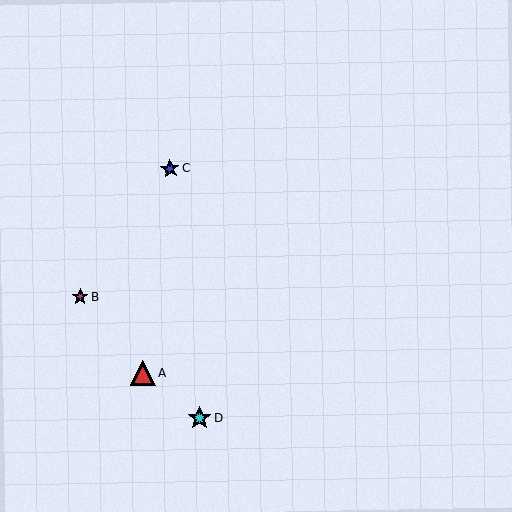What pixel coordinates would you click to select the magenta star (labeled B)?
Click at (80, 297) to select the magenta star B.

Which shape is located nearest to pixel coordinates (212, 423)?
The cyan star (labeled D) at (199, 418) is nearest to that location.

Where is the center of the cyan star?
The center of the cyan star is at (199, 418).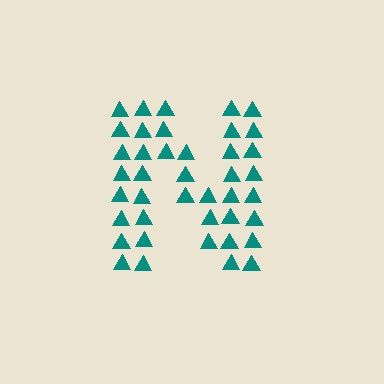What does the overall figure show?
The overall figure shows the letter N.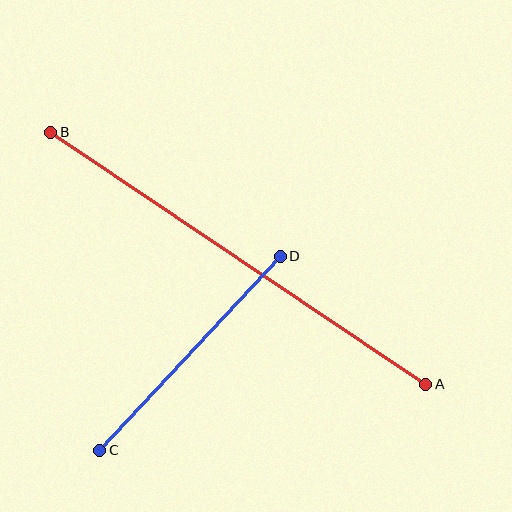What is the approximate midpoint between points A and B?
The midpoint is at approximately (238, 258) pixels.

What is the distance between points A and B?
The distance is approximately 452 pixels.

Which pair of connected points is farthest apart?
Points A and B are farthest apart.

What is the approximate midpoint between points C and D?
The midpoint is at approximately (190, 353) pixels.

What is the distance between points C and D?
The distance is approximately 265 pixels.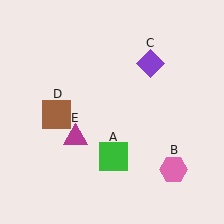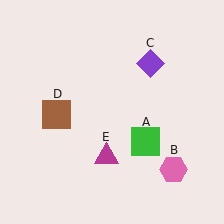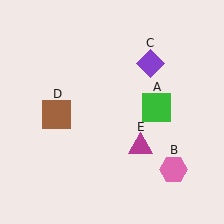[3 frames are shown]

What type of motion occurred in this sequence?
The green square (object A), magenta triangle (object E) rotated counterclockwise around the center of the scene.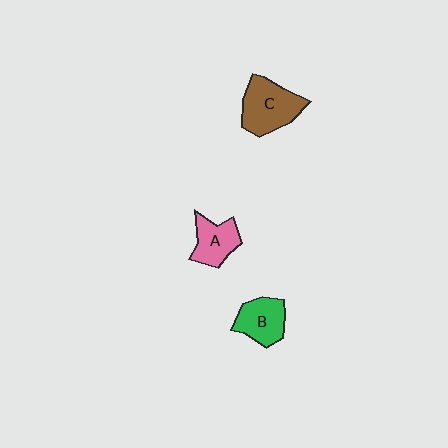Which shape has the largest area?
Shape C (brown).